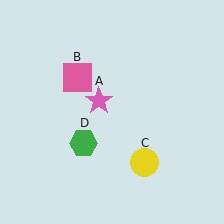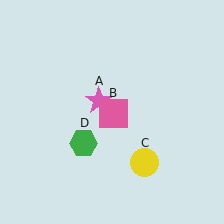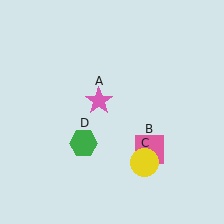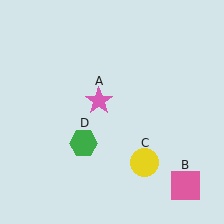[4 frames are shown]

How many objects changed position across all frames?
1 object changed position: pink square (object B).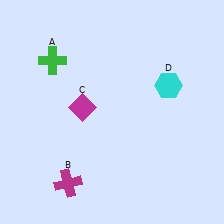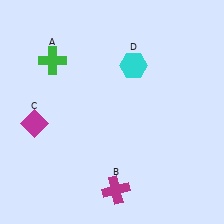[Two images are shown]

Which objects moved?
The objects that moved are: the magenta cross (B), the magenta diamond (C), the cyan hexagon (D).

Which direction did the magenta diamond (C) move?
The magenta diamond (C) moved left.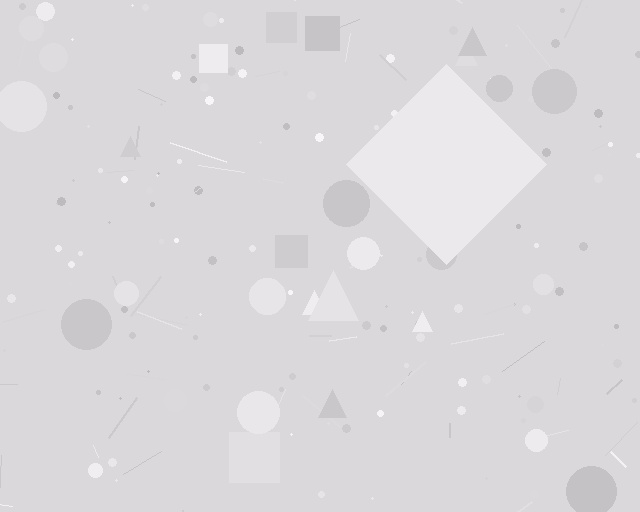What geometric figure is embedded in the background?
A diamond is embedded in the background.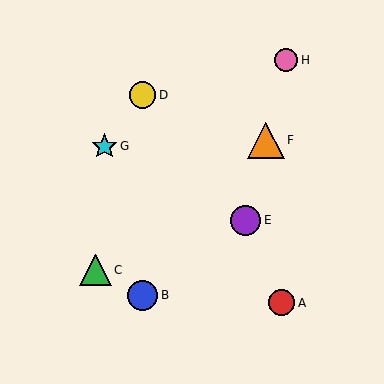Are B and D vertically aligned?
Yes, both are at x≈143.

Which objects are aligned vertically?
Objects B, D are aligned vertically.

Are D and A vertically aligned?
No, D is at x≈143 and A is at x≈282.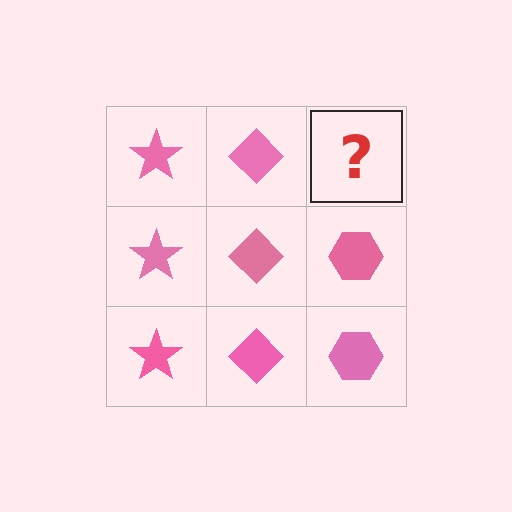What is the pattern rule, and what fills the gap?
The rule is that each column has a consistent shape. The gap should be filled with a pink hexagon.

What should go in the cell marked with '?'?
The missing cell should contain a pink hexagon.